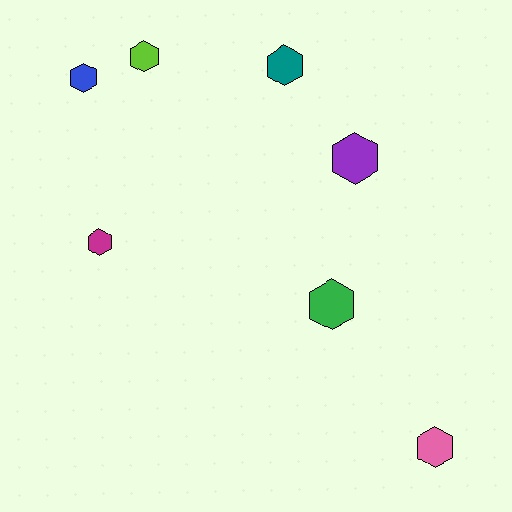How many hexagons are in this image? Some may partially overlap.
There are 7 hexagons.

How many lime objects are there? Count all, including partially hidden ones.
There is 1 lime object.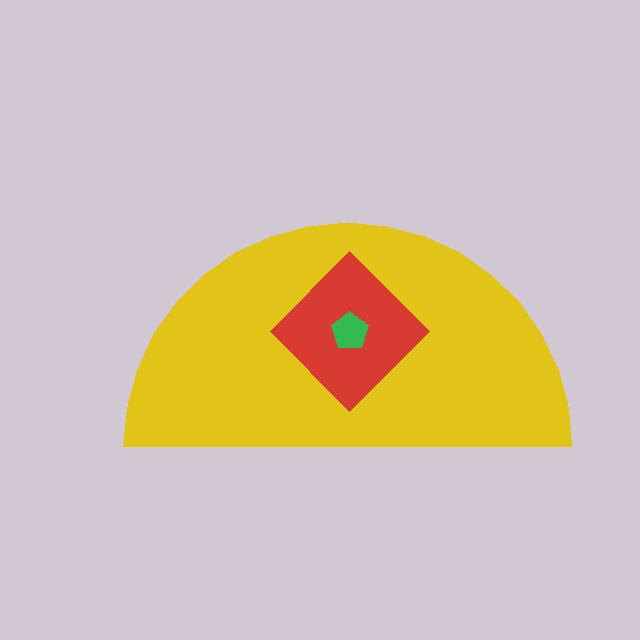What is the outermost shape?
The yellow semicircle.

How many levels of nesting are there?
3.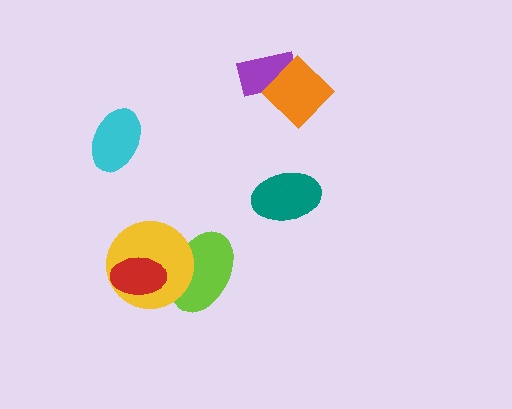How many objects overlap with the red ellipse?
2 objects overlap with the red ellipse.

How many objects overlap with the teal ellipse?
0 objects overlap with the teal ellipse.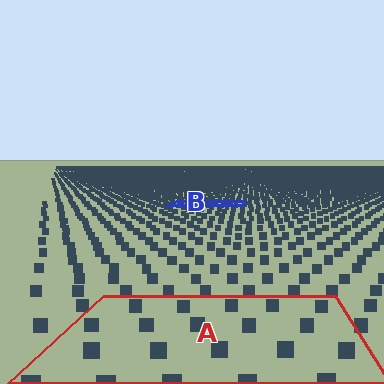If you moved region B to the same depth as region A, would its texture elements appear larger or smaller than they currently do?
They would appear larger. At a closer depth, the same texture elements are projected at a bigger on-screen size.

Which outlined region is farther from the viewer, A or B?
Region B is farther from the viewer — the texture elements inside it appear smaller and more densely packed.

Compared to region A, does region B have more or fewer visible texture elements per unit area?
Region B has more texture elements per unit area — they are packed more densely because it is farther away.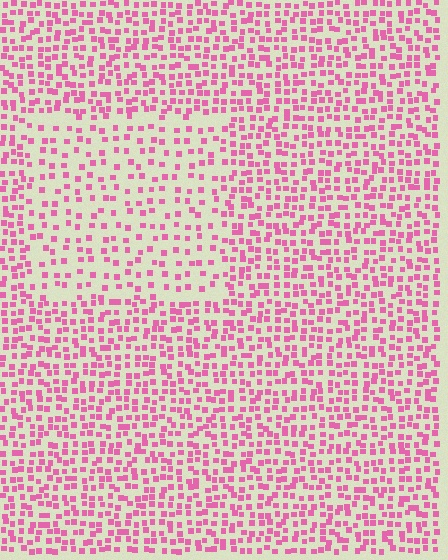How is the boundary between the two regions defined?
The boundary is defined by a change in element density (approximately 1.9x ratio). All elements are the same color, size, and shape.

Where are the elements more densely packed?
The elements are more densely packed outside the rectangle boundary.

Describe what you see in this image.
The image contains small pink elements arranged at two different densities. A rectangle-shaped region is visible where the elements are less densely packed than the surrounding area.